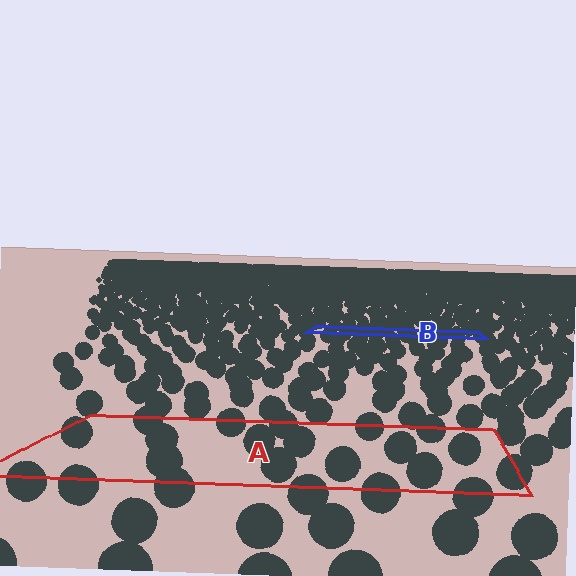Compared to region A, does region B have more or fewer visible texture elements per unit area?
Region B has more texture elements per unit area — they are packed more densely because it is farther away.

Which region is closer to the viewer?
Region A is closer. The texture elements there are larger and more spread out.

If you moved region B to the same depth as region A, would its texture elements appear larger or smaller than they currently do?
They would appear larger. At a closer depth, the same texture elements are projected at a bigger on-screen size.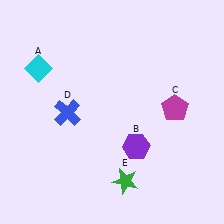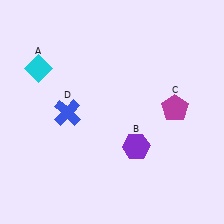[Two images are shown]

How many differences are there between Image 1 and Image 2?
There is 1 difference between the two images.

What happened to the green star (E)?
The green star (E) was removed in Image 2. It was in the bottom-right area of Image 1.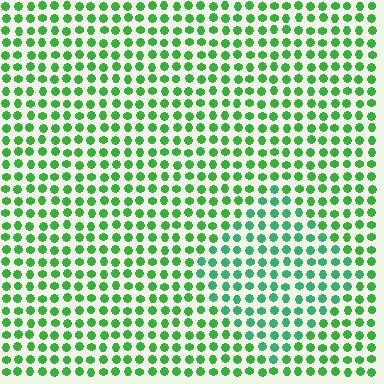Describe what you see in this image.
The image is filled with small green elements in a uniform arrangement. A diamond-shaped region is visible where the elements are tinted to a slightly different hue, forming a subtle color boundary.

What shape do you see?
I see a diamond.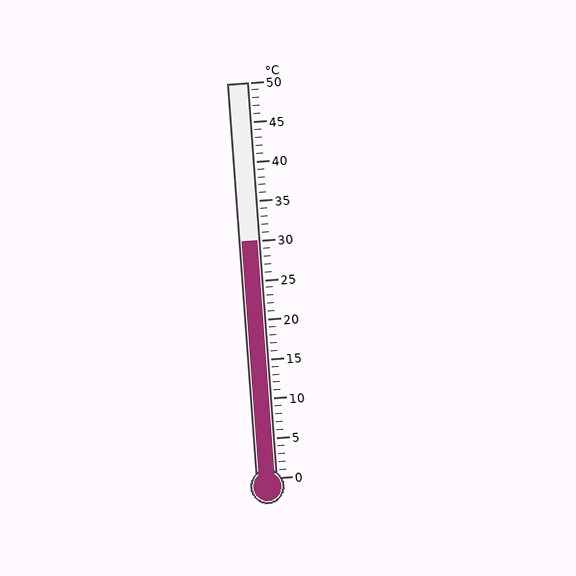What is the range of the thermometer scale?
The thermometer scale ranges from 0°C to 50°C.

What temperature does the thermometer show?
The thermometer shows approximately 30°C.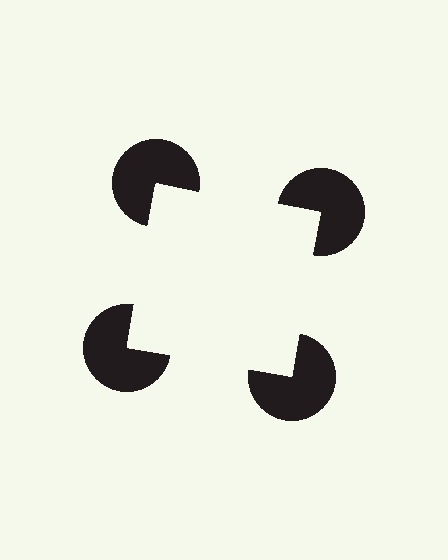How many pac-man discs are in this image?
There are 4 — one at each vertex of the illusory square.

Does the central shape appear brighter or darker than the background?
It typically appears slightly brighter than the background, even though no actual brightness change is drawn.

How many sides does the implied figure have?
4 sides.